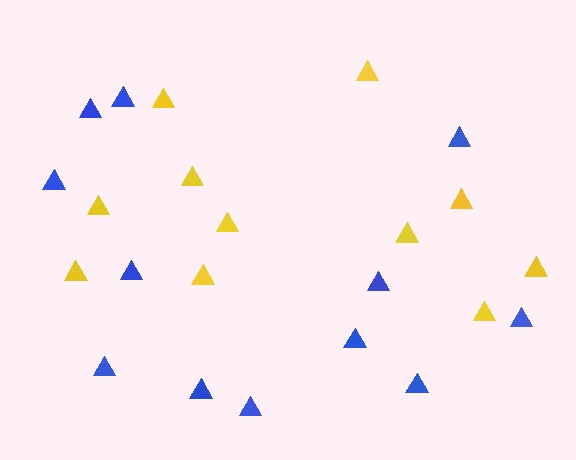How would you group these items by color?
There are 2 groups: one group of yellow triangles (11) and one group of blue triangles (12).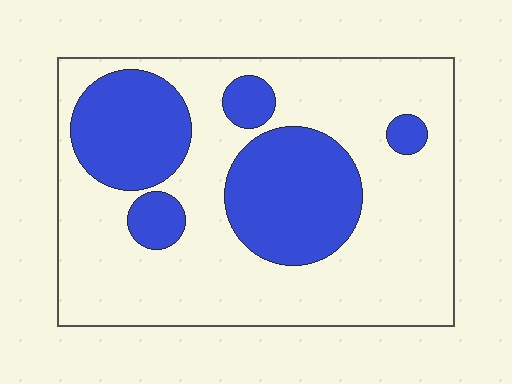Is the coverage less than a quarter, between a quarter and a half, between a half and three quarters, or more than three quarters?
Between a quarter and a half.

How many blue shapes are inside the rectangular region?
5.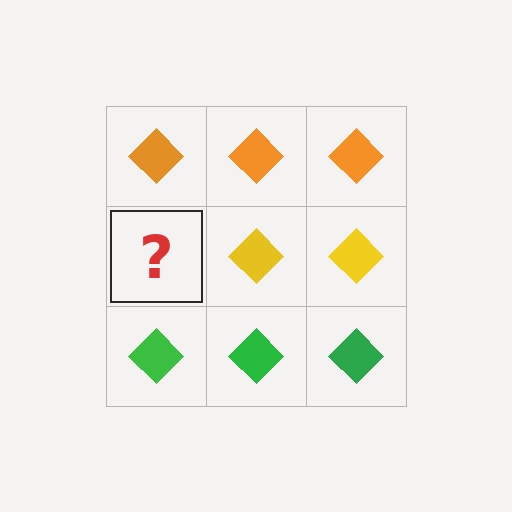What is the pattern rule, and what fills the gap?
The rule is that each row has a consistent color. The gap should be filled with a yellow diamond.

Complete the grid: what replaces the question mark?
The question mark should be replaced with a yellow diamond.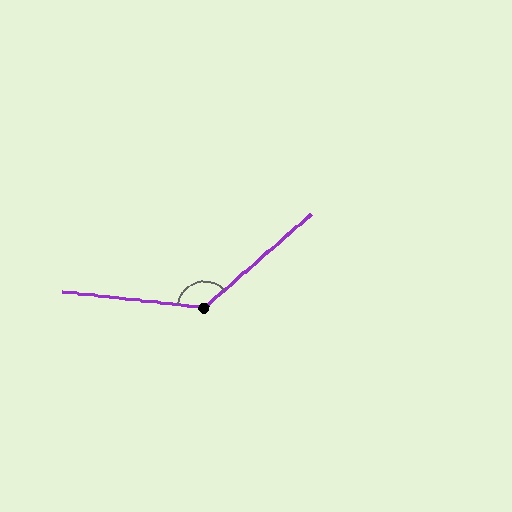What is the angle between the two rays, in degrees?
Approximately 132 degrees.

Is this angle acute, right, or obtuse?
It is obtuse.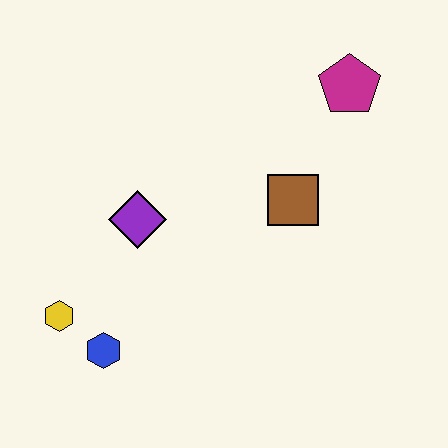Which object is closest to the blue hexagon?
The yellow hexagon is closest to the blue hexagon.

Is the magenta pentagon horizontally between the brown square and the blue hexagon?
No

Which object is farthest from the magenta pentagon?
The yellow hexagon is farthest from the magenta pentagon.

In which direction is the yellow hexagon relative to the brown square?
The yellow hexagon is to the left of the brown square.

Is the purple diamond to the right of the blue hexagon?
Yes